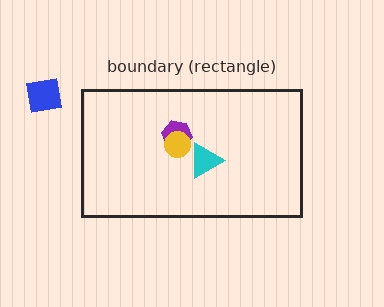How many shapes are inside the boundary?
3 inside, 1 outside.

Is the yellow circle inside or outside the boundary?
Inside.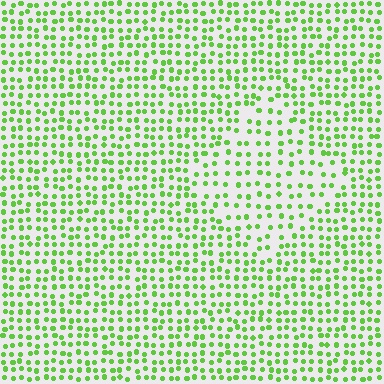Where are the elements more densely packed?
The elements are more densely packed outside the diamond boundary.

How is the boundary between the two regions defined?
The boundary is defined by a change in element density (approximately 1.6x ratio). All elements are the same color, size, and shape.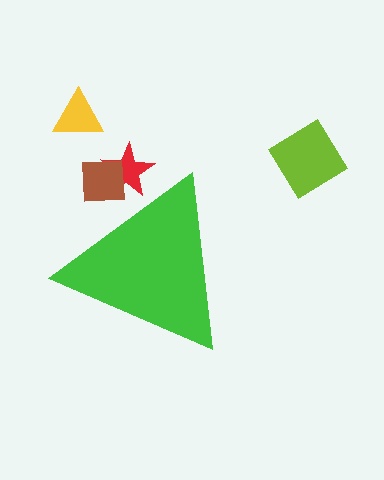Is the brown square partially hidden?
Yes, the brown square is partially hidden behind the green triangle.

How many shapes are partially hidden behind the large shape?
2 shapes are partially hidden.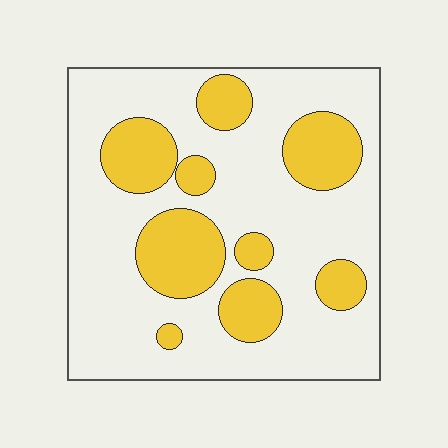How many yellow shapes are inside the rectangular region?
9.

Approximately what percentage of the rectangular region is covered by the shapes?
Approximately 30%.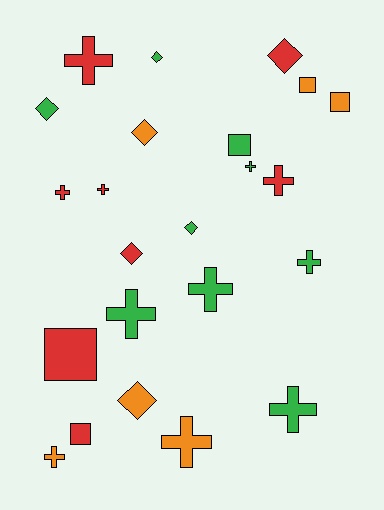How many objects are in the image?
There are 23 objects.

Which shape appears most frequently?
Cross, with 11 objects.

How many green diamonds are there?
There are 3 green diamonds.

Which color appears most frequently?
Green, with 9 objects.